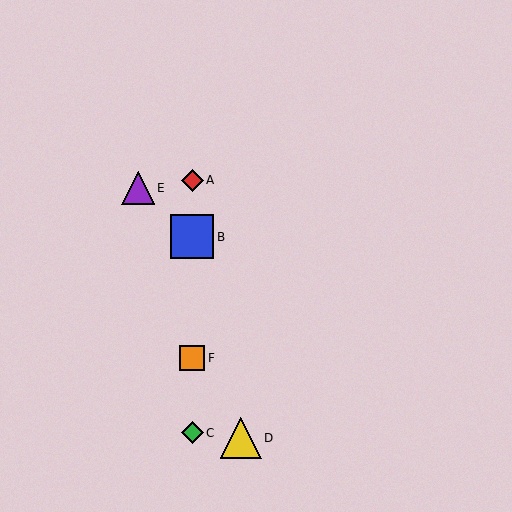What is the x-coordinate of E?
Object E is at x≈138.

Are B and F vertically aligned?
Yes, both are at x≈192.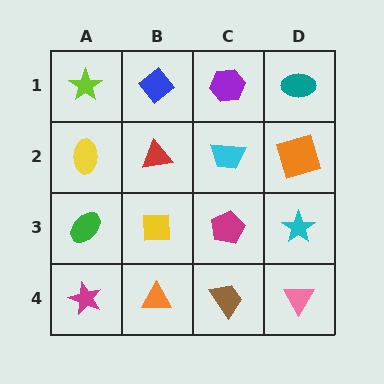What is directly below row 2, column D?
A cyan star.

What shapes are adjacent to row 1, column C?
A cyan trapezoid (row 2, column C), a blue diamond (row 1, column B), a teal ellipse (row 1, column D).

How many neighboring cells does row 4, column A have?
2.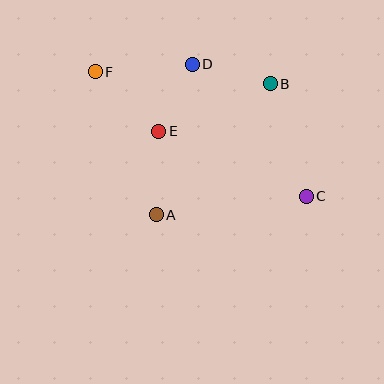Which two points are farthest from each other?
Points C and F are farthest from each other.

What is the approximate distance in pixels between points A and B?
The distance between A and B is approximately 174 pixels.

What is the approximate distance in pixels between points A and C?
The distance between A and C is approximately 151 pixels.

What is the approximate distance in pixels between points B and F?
The distance between B and F is approximately 176 pixels.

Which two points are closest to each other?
Points D and E are closest to each other.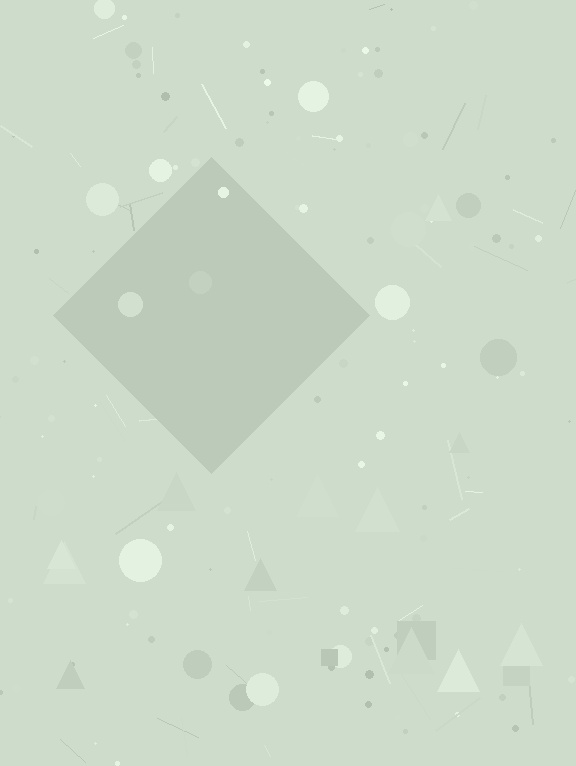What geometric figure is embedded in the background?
A diamond is embedded in the background.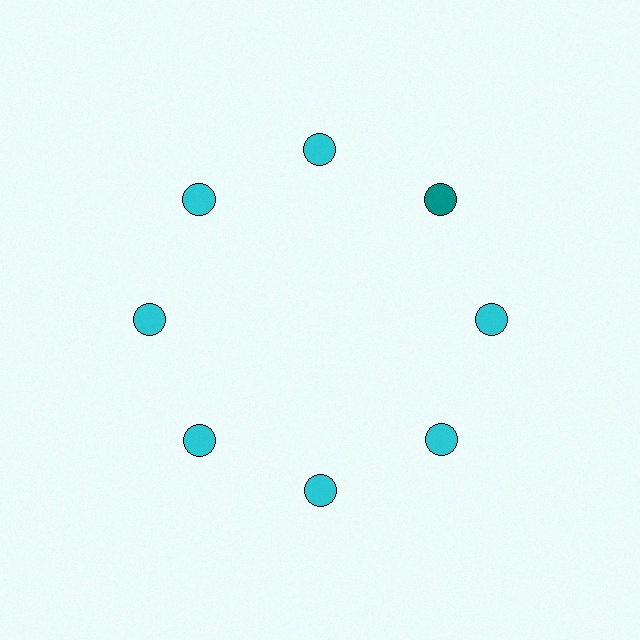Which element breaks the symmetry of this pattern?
The teal circle at roughly the 2 o'clock position breaks the symmetry. All other shapes are cyan circles.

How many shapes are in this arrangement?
There are 8 shapes arranged in a ring pattern.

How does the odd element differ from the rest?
It has a different color: teal instead of cyan.